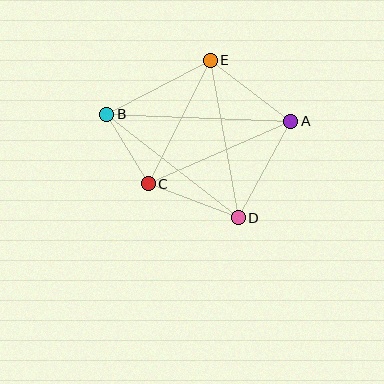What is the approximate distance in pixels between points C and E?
The distance between C and E is approximately 138 pixels.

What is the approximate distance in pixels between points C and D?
The distance between C and D is approximately 96 pixels.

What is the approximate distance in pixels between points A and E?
The distance between A and E is approximately 101 pixels.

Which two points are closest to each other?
Points B and C are closest to each other.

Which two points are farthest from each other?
Points A and B are farthest from each other.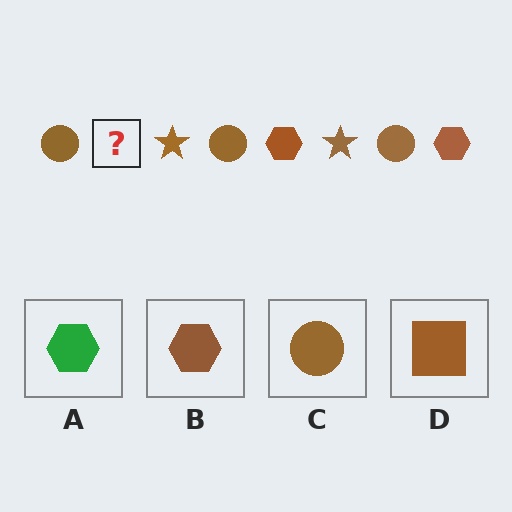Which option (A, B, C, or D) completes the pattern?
B.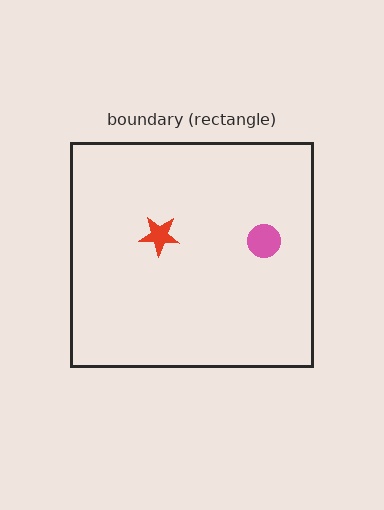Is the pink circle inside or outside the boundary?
Inside.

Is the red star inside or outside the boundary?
Inside.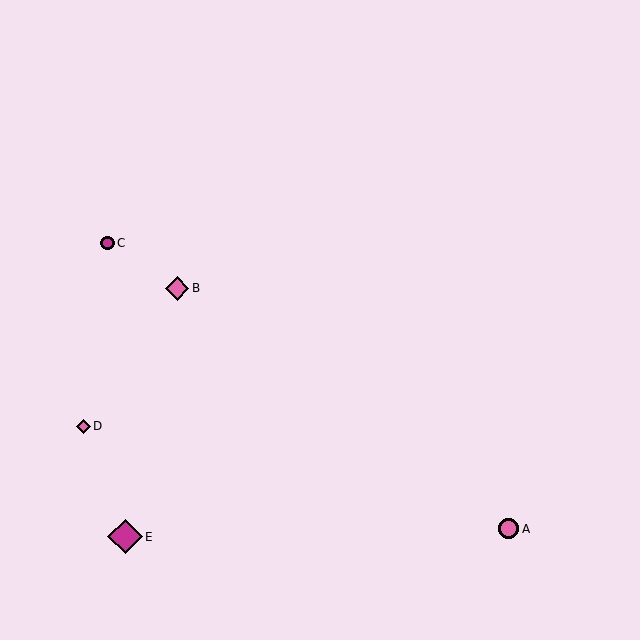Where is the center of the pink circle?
The center of the pink circle is at (509, 529).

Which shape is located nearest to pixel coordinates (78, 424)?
The pink diamond (labeled D) at (83, 426) is nearest to that location.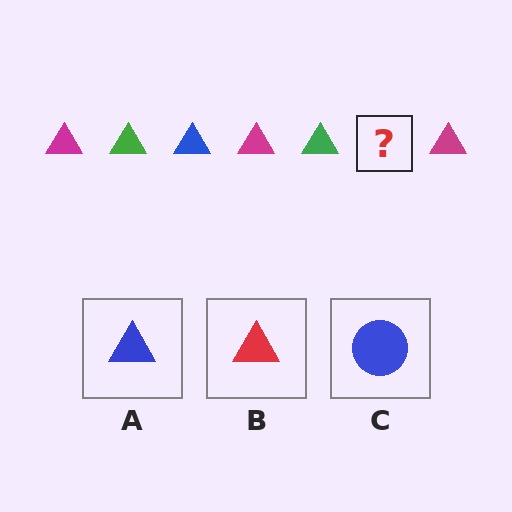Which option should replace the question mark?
Option A.